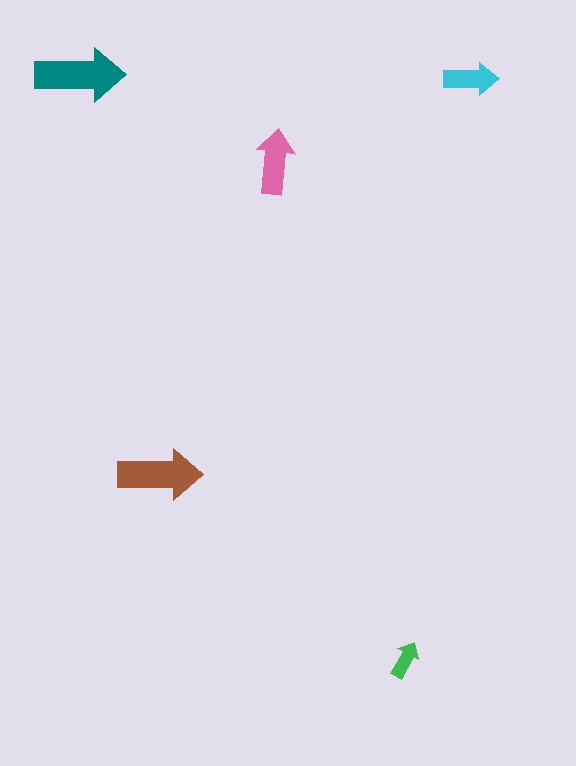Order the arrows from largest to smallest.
the teal one, the brown one, the pink one, the cyan one, the green one.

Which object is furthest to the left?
The teal arrow is leftmost.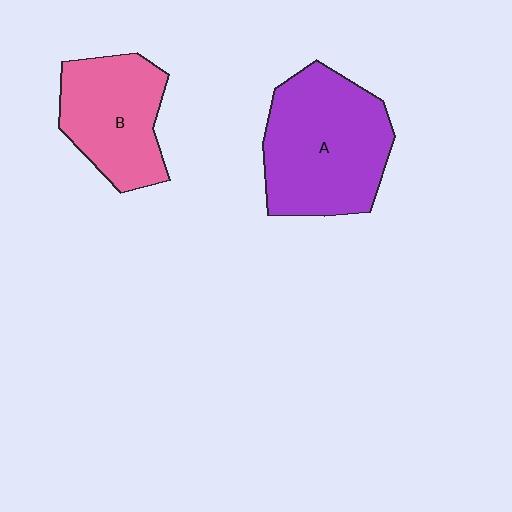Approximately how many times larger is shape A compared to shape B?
Approximately 1.4 times.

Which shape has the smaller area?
Shape B (pink).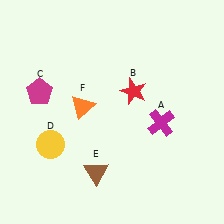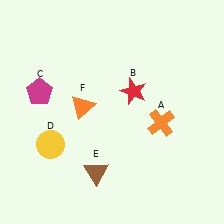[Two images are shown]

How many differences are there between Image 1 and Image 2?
There is 1 difference between the two images.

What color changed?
The cross (A) changed from magenta in Image 1 to orange in Image 2.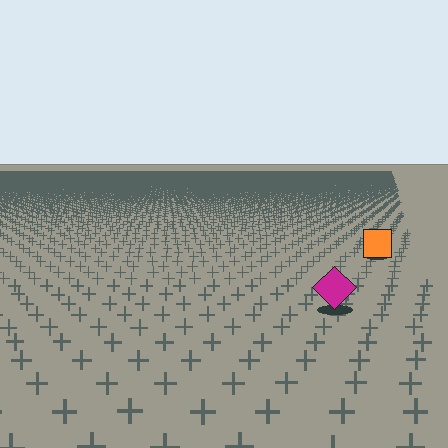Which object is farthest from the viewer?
The orange square is farthest from the viewer. It appears smaller and the ground texture around it is denser.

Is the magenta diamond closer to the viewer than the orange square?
Yes. The magenta diamond is closer — you can tell from the texture gradient: the ground texture is coarser near it.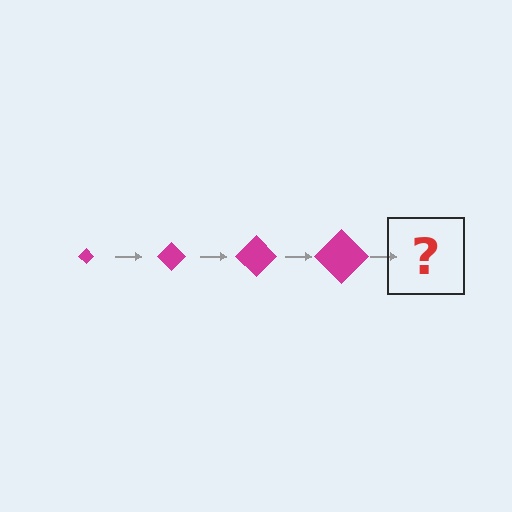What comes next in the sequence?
The next element should be a magenta diamond, larger than the previous one.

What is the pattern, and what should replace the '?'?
The pattern is that the diamond gets progressively larger each step. The '?' should be a magenta diamond, larger than the previous one.